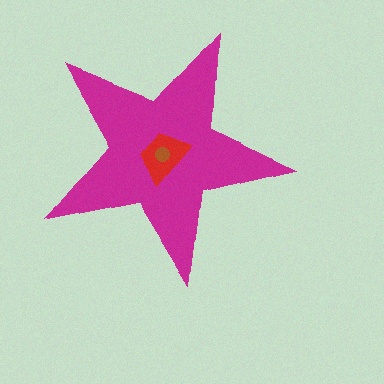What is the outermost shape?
The magenta star.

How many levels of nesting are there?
3.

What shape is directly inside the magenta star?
The red trapezoid.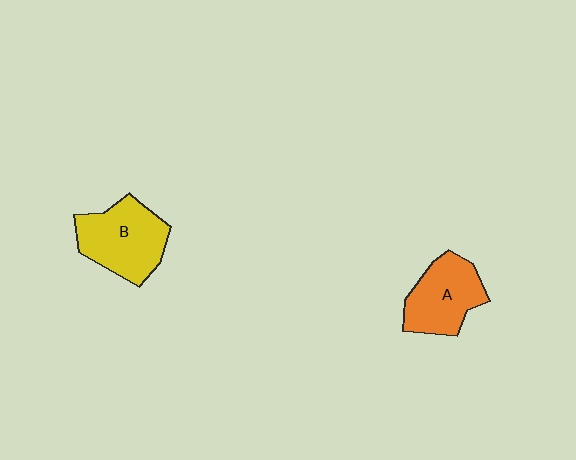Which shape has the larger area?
Shape B (yellow).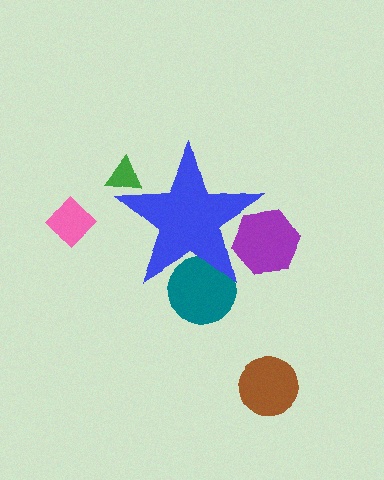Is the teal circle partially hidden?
Yes, the teal circle is partially hidden behind the blue star.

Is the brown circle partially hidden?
No, the brown circle is fully visible.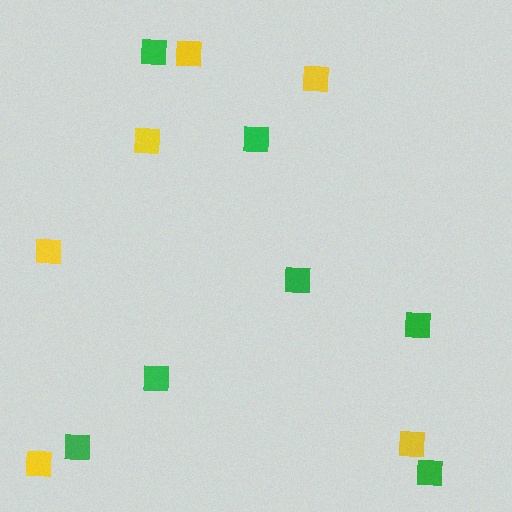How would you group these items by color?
There are 2 groups: one group of green squares (7) and one group of yellow squares (6).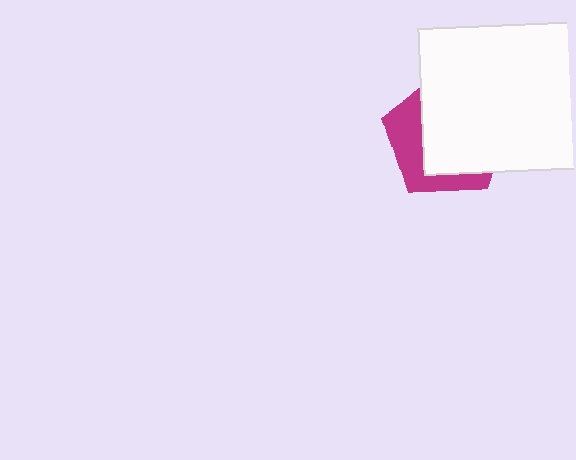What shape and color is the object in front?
The object in front is a white rectangle.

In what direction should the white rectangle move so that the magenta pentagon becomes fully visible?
The white rectangle should move right. That is the shortest direction to clear the overlap and leave the magenta pentagon fully visible.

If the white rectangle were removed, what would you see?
You would see the complete magenta pentagon.